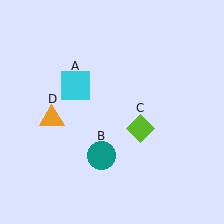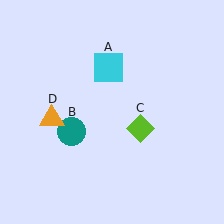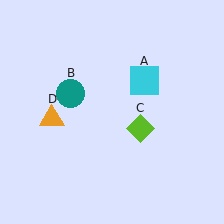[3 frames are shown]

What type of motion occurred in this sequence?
The cyan square (object A), teal circle (object B) rotated clockwise around the center of the scene.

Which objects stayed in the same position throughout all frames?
Lime diamond (object C) and orange triangle (object D) remained stationary.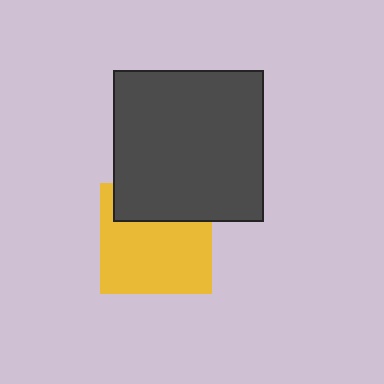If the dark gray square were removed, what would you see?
You would see the complete yellow square.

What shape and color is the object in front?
The object in front is a dark gray square.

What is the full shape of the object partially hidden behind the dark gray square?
The partially hidden object is a yellow square.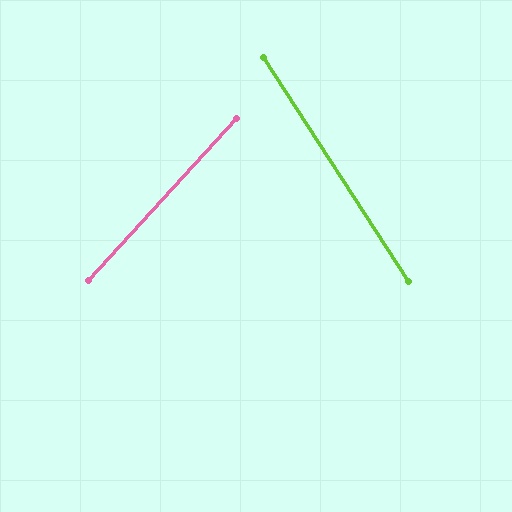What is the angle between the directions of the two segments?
Approximately 75 degrees.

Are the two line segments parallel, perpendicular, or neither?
Neither parallel nor perpendicular — they differ by about 75°.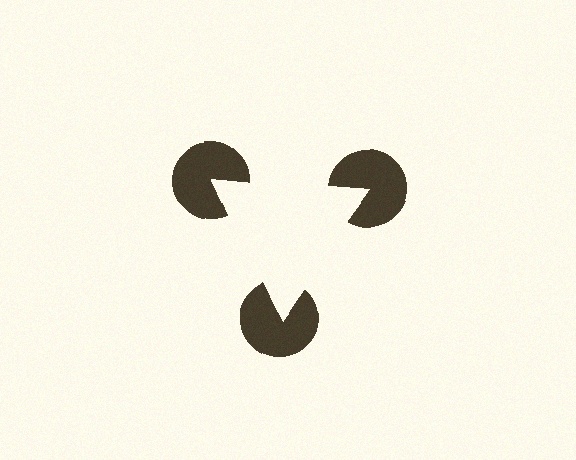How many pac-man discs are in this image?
There are 3 — one at each vertex of the illusory triangle.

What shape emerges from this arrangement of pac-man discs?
An illusory triangle — its edges are inferred from the aligned wedge cuts in the pac-man discs, not physically drawn.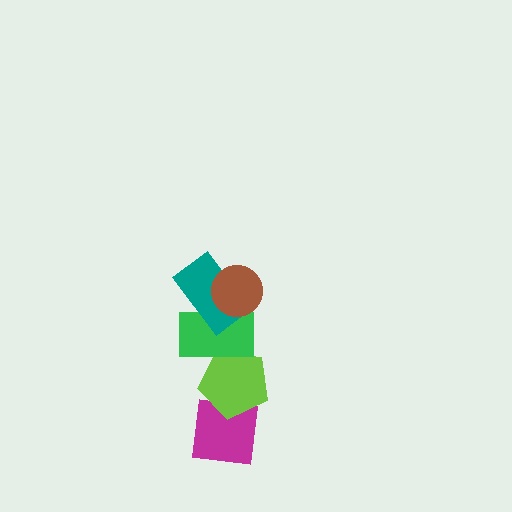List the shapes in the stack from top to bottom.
From top to bottom: the brown circle, the teal rectangle, the green rectangle, the lime pentagon, the magenta square.